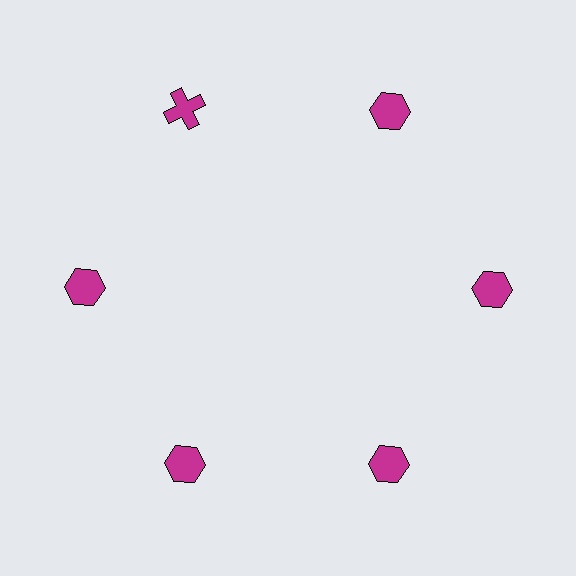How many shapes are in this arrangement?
There are 6 shapes arranged in a ring pattern.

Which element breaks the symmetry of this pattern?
The magenta cross at roughly the 11 o'clock position breaks the symmetry. All other shapes are magenta hexagons.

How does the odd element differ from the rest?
It has a different shape: cross instead of hexagon.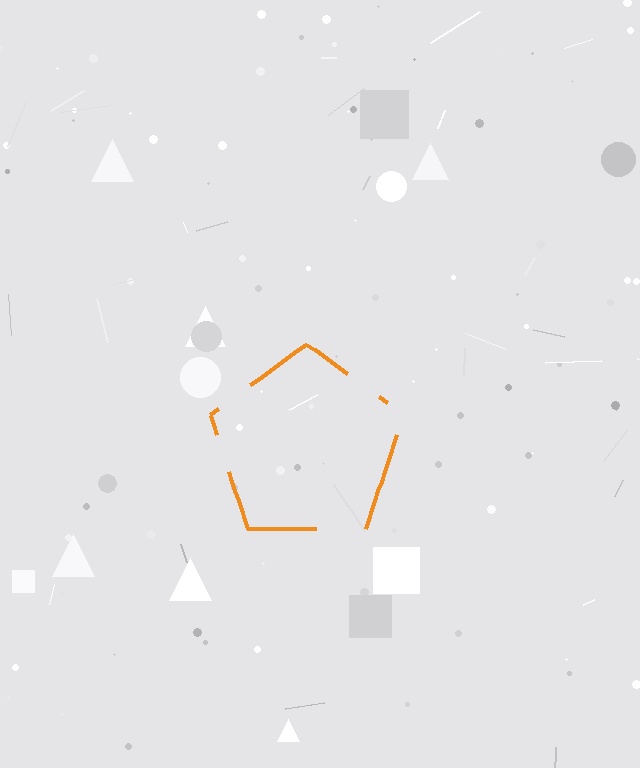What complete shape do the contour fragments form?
The contour fragments form a pentagon.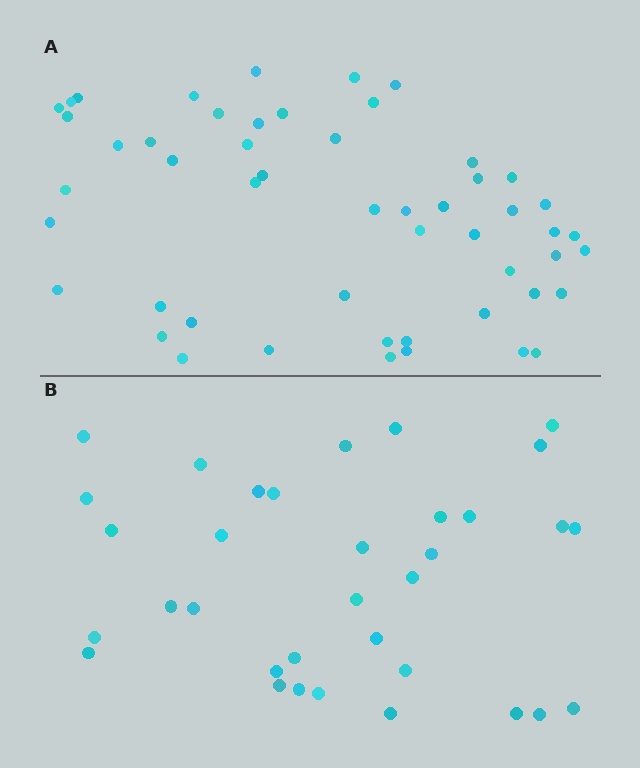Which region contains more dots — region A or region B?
Region A (the top region) has more dots.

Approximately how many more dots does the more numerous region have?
Region A has approximately 20 more dots than region B.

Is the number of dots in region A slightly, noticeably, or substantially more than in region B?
Region A has substantially more. The ratio is roughly 1.5 to 1.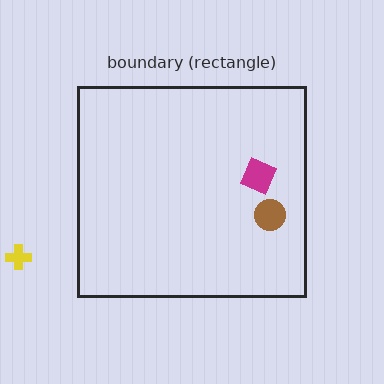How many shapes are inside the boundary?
2 inside, 1 outside.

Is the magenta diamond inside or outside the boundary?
Inside.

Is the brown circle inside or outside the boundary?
Inside.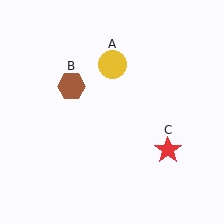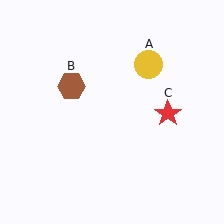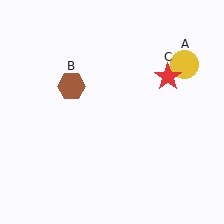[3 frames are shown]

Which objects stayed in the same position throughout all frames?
Brown hexagon (object B) remained stationary.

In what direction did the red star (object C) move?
The red star (object C) moved up.